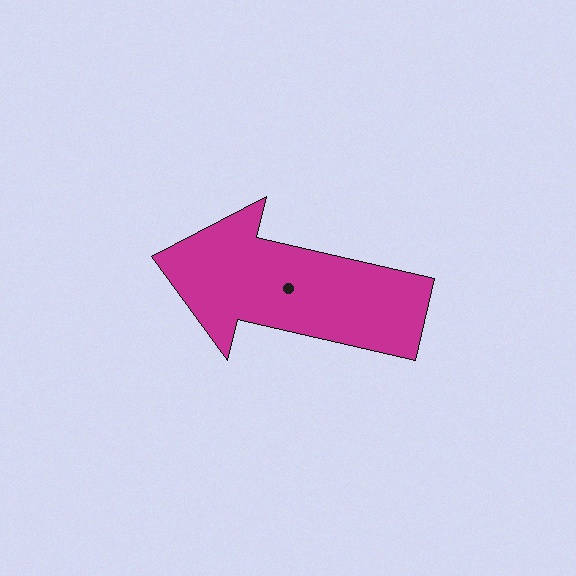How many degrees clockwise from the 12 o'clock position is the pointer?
Approximately 283 degrees.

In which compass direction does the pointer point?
West.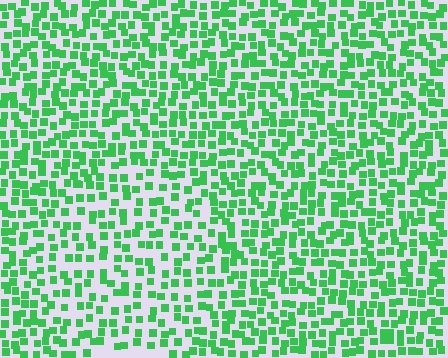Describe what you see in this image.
The image contains small green elements arranged at two different densities. A circle-shaped region is visible where the elements are less densely packed than the surrounding area.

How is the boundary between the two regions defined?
The boundary is defined by a change in element density (approximately 1.5x ratio). All elements are the same color, size, and shape.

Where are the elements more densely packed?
The elements are more densely packed outside the circle boundary.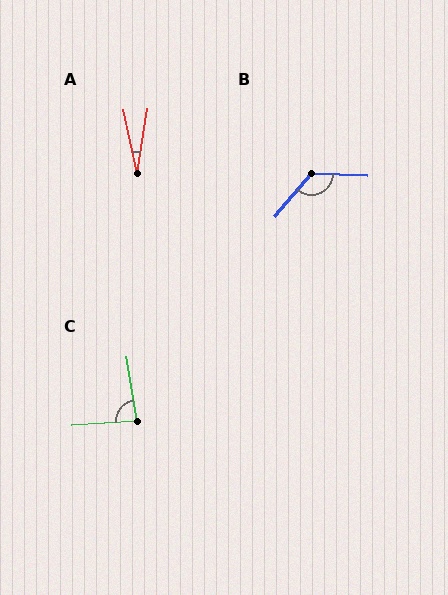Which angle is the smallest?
A, at approximately 21 degrees.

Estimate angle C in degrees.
Approximately 84 degrees.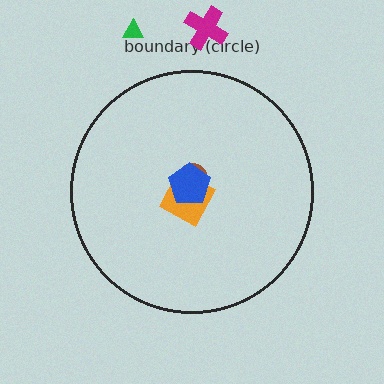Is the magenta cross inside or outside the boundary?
Outside.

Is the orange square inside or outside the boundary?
Inside.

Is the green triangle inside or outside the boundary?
Outside.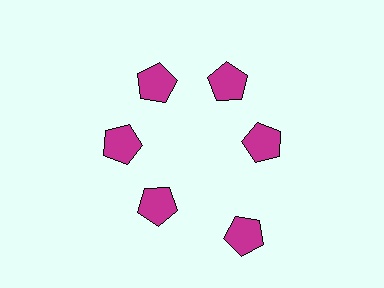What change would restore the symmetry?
The symmetry would be restored by moving it inward, back onto the ring so that all 6 pentagons sit at equal angles and equal distance from the center.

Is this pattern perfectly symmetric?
No. The 6 magenta pentagons are arranged in a ring, but one element near the 5 o'clock position is pushed outward from the center, breaking the 6-fold rotational symmetry.